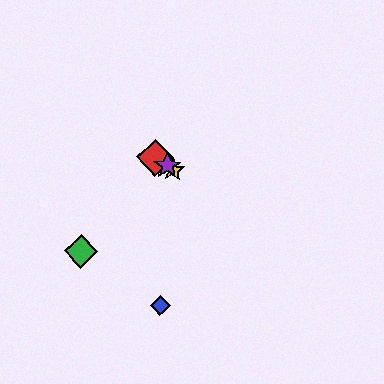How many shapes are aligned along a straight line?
3 shapes (the red diamond, the yellow star, the purple star) are aligned along a straight line.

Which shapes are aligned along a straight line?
The red diamond, the yellow star, the purple star are aligned along a straight line.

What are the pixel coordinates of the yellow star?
The yellow star is at (173, 170).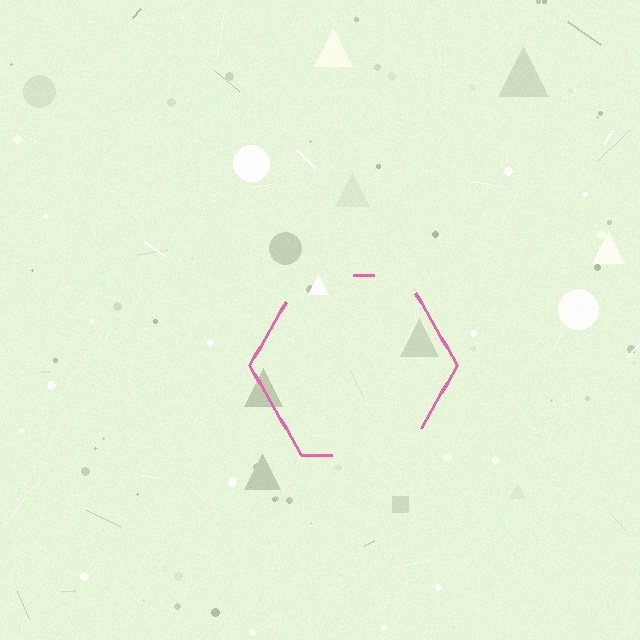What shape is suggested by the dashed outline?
The dashed outline suggests a hexagon.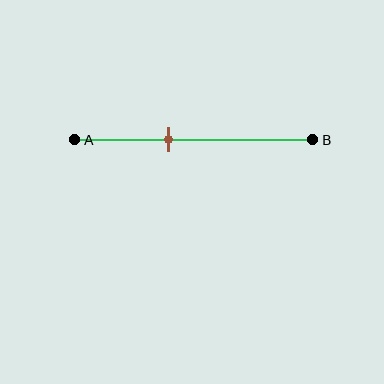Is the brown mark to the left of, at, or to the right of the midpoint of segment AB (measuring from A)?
The brown mark is to the left of the midpoint of segment AB.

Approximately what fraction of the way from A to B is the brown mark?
The brown mark is approximately 40% of the way from A to B.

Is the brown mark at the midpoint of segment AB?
No, the mark is at about 40% from A, not at the 50% midpoint.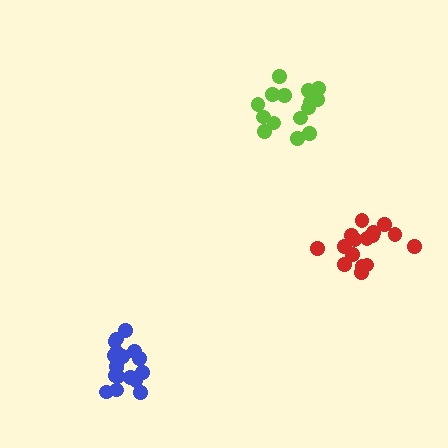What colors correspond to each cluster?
The clusters are colored: red, blue, lime.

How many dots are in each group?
Group 1: 16 dots, Group 2: 18 dots, Group 3: 15 dots (49 total).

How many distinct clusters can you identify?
There are 3 distinct clusters.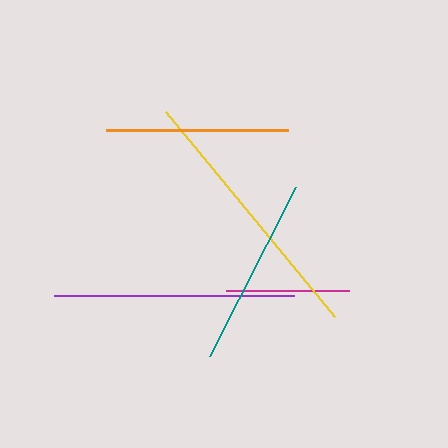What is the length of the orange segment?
The orange segment is approximately 182 pixels long.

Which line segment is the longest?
The yellow line is the longest at approximately 265 pixels.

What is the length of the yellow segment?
The yellow segment is approximately 265 pixels long.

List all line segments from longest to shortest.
From longest to shortest: yellow, purple, teal, orange, magenta.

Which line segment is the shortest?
The magenta line is the shortest at approximately 124 pixels.